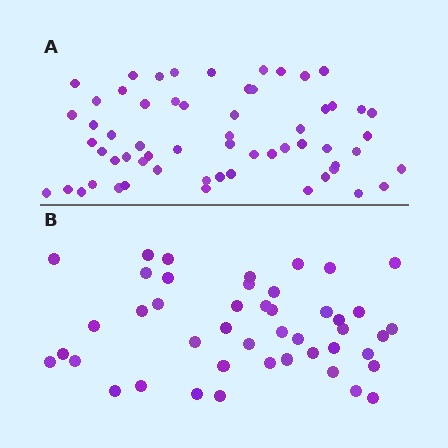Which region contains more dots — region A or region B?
Region A (the top region) has more dots.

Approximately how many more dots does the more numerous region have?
Region A has approximately 15 more dots than region B.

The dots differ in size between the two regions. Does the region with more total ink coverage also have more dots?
No. Region B has more total ink coverage because its dots are larger, but region A actually contains more individual dots. Total area can be misleading — the number of items is what matters here.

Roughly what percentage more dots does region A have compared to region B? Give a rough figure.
About 35% more.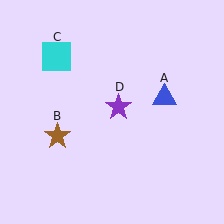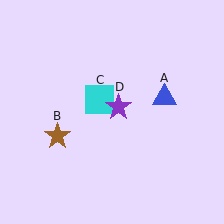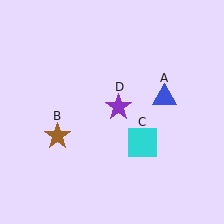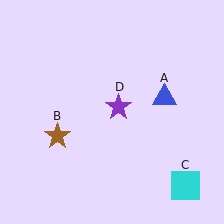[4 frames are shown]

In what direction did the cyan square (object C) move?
The cyan square (object C) moved down and to the right.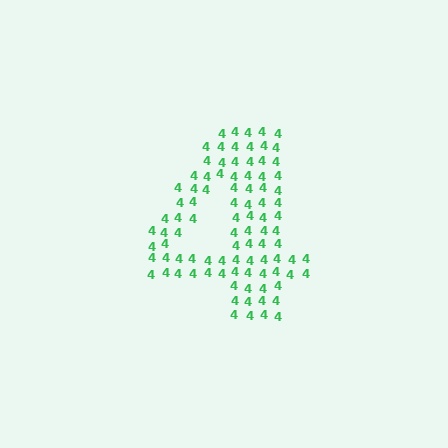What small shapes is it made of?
It is made of small digit 4's.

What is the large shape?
The large shape is the digit 4.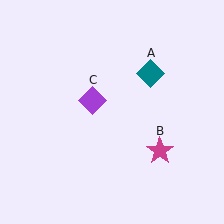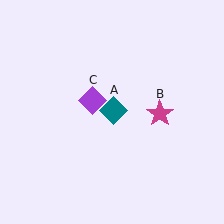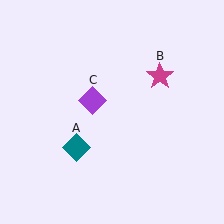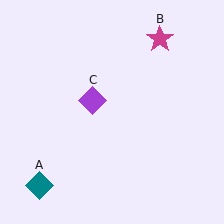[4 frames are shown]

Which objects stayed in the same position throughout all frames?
Purple diamond (object C) remained stationary.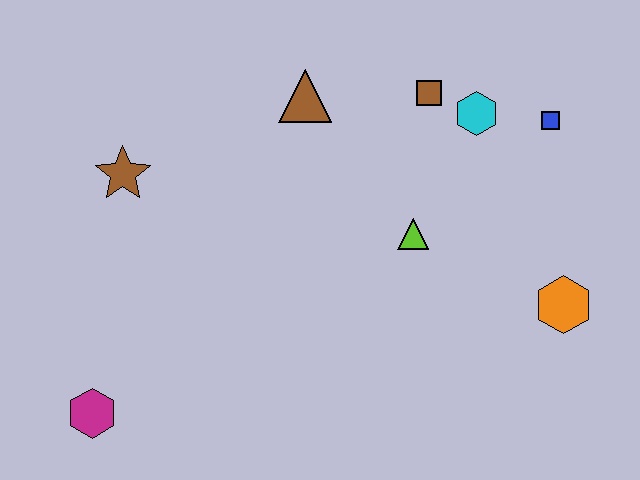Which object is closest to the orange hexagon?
The lime triangle is closest to the orange hexagon.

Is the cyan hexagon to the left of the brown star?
No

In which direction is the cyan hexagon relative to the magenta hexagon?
The cyan hexagon is to the right of the magenta hexagon.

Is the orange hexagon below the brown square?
Yes